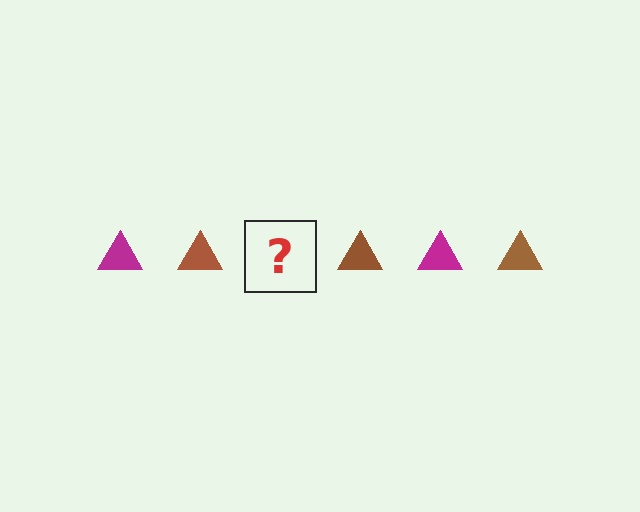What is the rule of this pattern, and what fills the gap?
The rule is that the pattern cycles through magenta, brown triangles. The gap should be filled with a magenta triangle.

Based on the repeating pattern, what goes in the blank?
The blank should be a magenta triangle.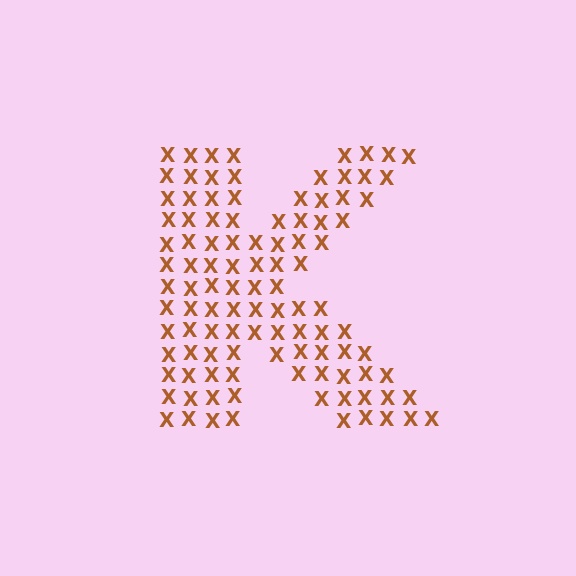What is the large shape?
The large shape is the letter K.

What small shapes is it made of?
It is made of small letter X's.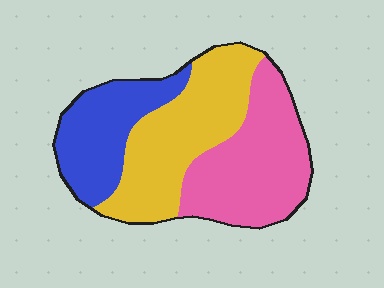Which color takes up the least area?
Blue, at roughly 25%.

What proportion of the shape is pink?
Pink covers around 35% of the shape.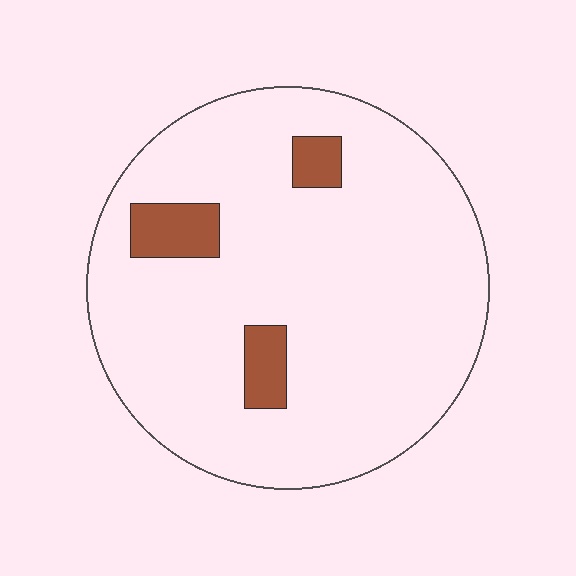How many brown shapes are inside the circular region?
3.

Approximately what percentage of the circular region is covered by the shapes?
Approximately 10%.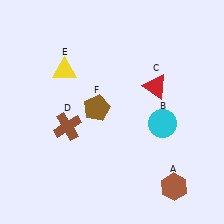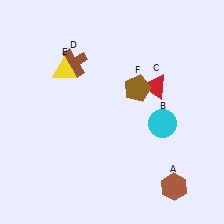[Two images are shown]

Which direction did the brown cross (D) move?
The brown cross (D) moved up.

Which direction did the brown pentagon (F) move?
The brown pentagon (F) moved right.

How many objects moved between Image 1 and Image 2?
2 objects moved between the two images.